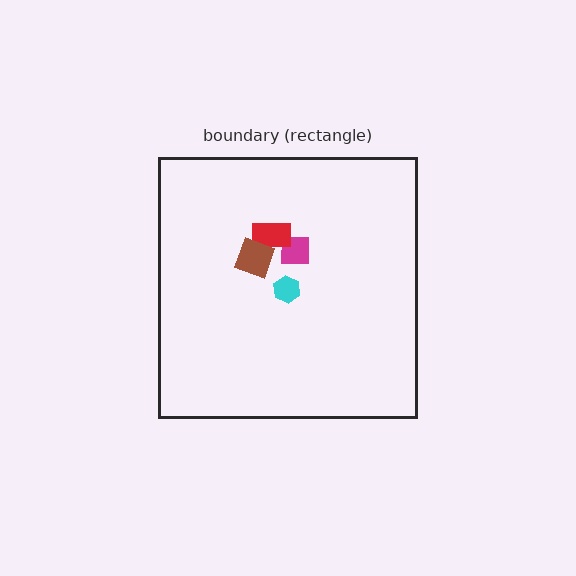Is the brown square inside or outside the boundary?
Inside.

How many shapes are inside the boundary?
4 inside, 0 outside.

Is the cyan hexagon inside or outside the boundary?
Inside.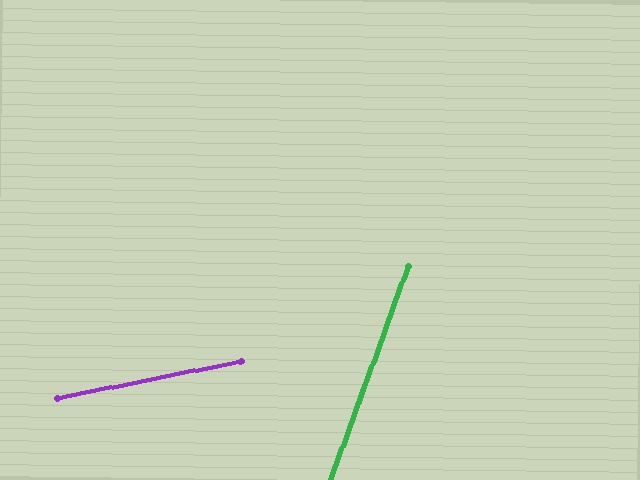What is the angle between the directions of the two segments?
Approximately 59 degrees.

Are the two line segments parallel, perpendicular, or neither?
Neither parallel nor perpendicular — they differ by about 59°.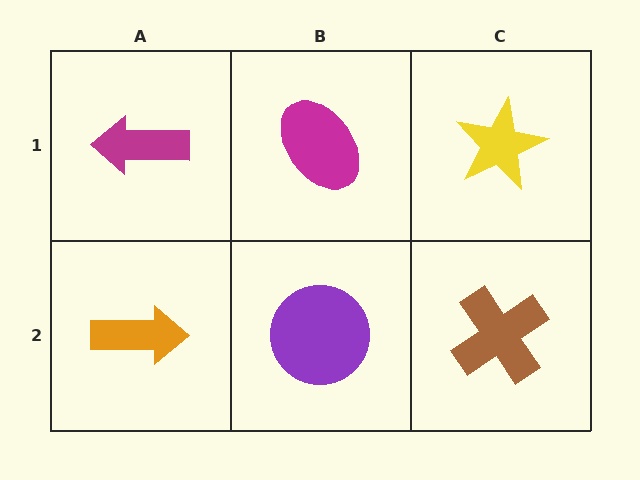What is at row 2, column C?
A brown cross.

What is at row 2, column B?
A purple circle.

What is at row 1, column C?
A yellow star.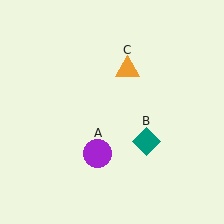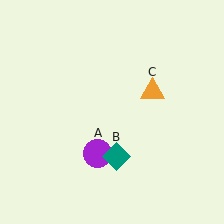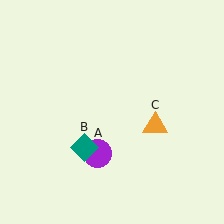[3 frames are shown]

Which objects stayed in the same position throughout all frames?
Purple circle (object A) remained stationary.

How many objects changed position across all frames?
2 objects changed position: teal diamond (object B), orange triangle (object C).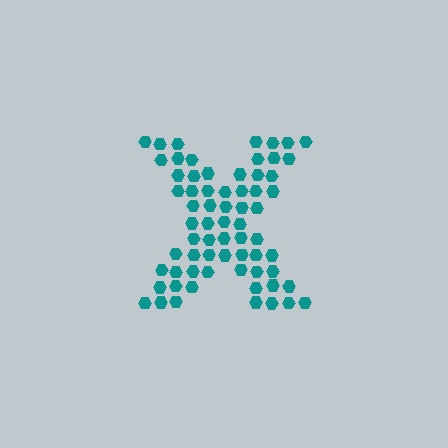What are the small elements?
The small elements are hexagons.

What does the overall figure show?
The overall figure shows the letter X.